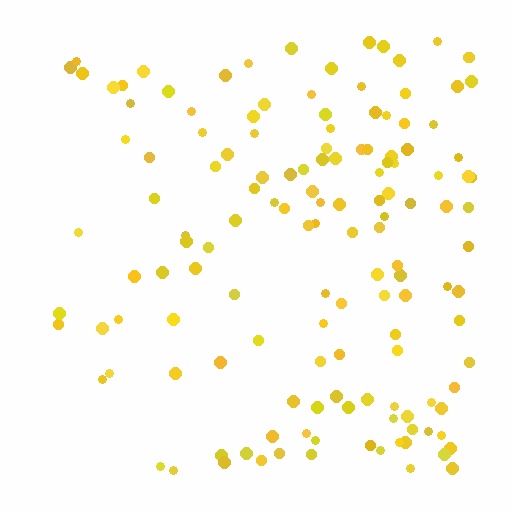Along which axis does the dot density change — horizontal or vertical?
Horizontal.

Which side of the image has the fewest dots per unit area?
The left.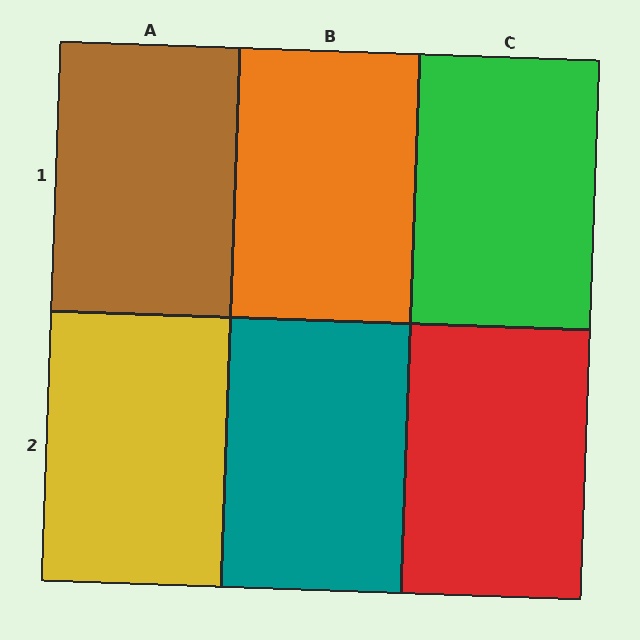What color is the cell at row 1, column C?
Green.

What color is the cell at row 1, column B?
Orange.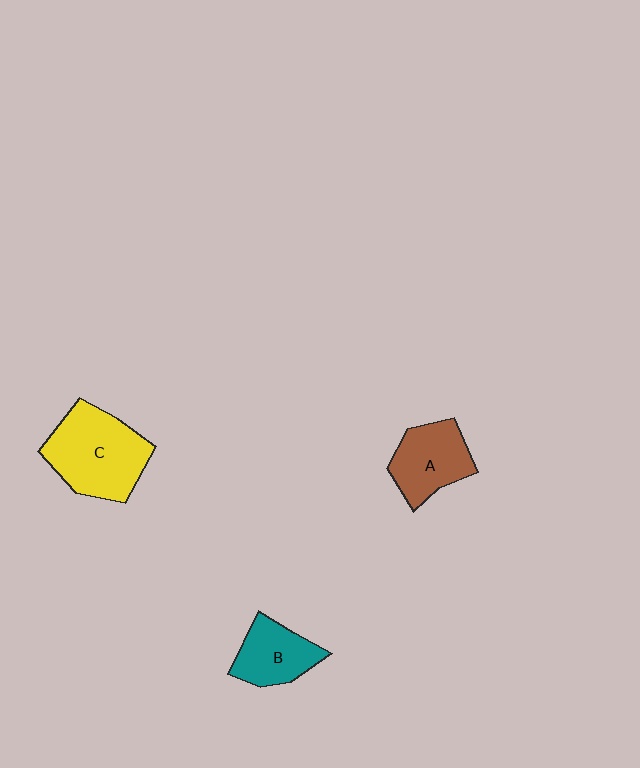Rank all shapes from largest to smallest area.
From largest to smallest: C (yellow), A (brown), B (teal).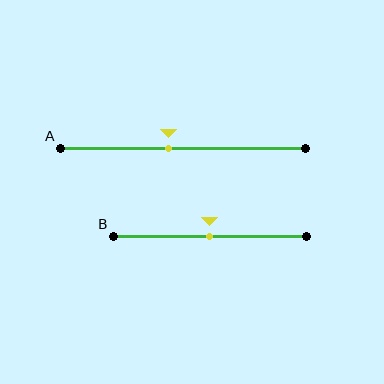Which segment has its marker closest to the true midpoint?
Segment B has its marker closest to the true midpoint.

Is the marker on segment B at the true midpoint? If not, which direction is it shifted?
Yes, the marker on segment B is at the true midpoint.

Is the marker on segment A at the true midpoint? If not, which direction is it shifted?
No, the marker on segment A is shifted to the left by about 6% of the segment length.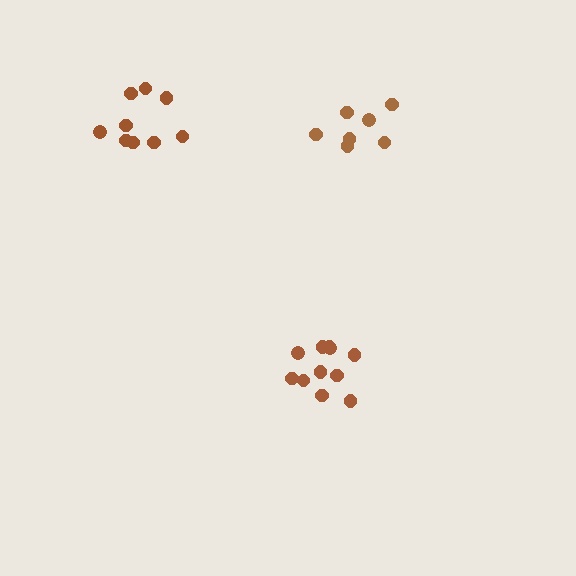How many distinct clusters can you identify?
There are 3 distinct clusters.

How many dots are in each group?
Group 1: 9 dots, Group 2: 11 dots, Group 3: 7 dots (27 total).